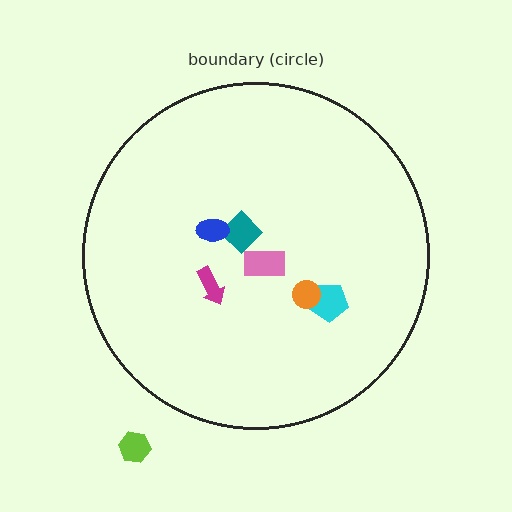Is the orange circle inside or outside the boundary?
Inside.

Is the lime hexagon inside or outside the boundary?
Outside.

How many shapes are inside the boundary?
6 inside, 1 outside.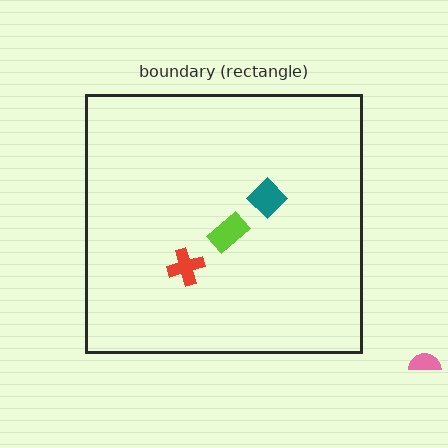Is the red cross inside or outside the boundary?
Inside.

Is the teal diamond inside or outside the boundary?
Inside.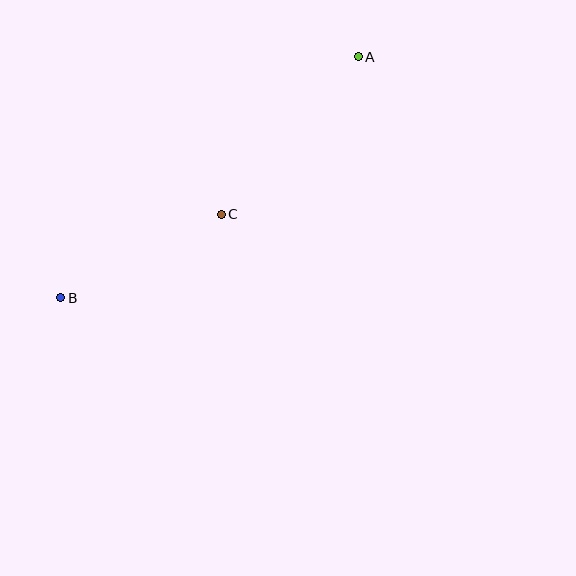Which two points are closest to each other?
Points B and C are closest to each other.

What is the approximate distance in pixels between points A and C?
The distance between A and C is approximately 209 pixels.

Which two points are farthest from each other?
Points A and B are farthest from each other.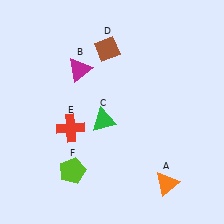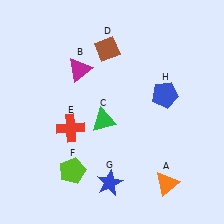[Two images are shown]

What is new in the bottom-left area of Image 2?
A blue star (G) was added in the bottom-left area of Image 2.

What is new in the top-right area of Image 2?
A blue pentagon (H) was added in the top-right area of Image 2.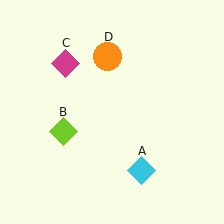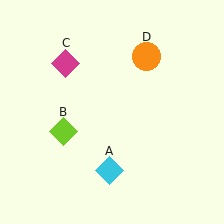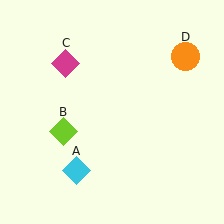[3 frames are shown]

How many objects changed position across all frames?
2 objects changed position: cyan diamond (object A), orange circle (object D).